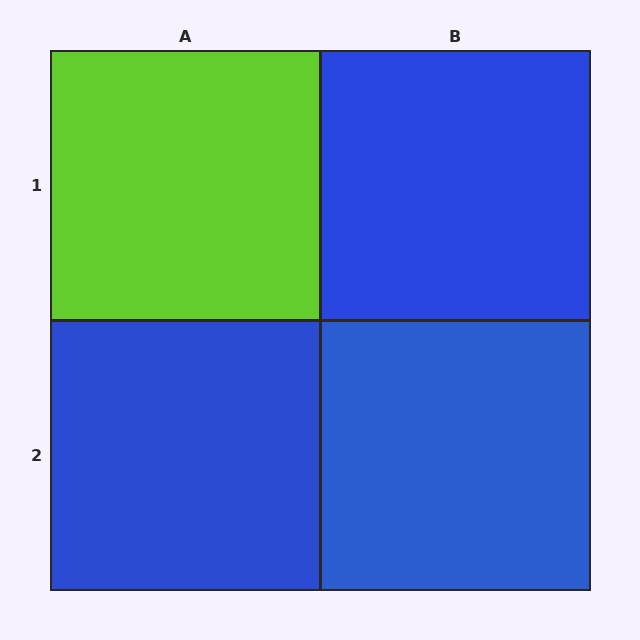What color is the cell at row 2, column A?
Blue.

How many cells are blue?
3 cells are blue.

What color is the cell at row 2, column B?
Blue.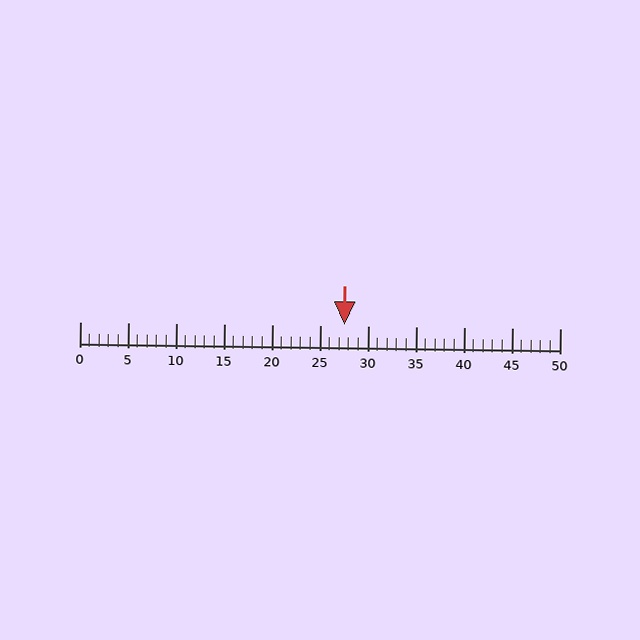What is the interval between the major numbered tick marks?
The major tick marks are spaced 5 units apart.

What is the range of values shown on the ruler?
The ruler shows values from 0 to 50.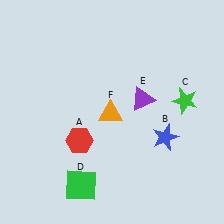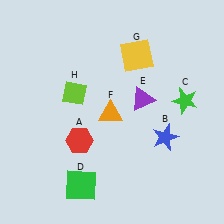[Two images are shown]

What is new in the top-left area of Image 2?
A lime diamond (H) was added in the top-left area of Image 2.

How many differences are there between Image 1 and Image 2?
There are 2 differences between the two images.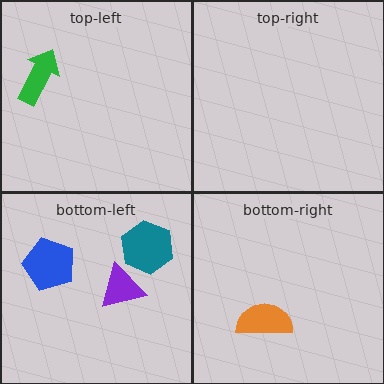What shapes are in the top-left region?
The green arrow.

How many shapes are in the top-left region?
1.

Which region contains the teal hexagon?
The bottom-left region.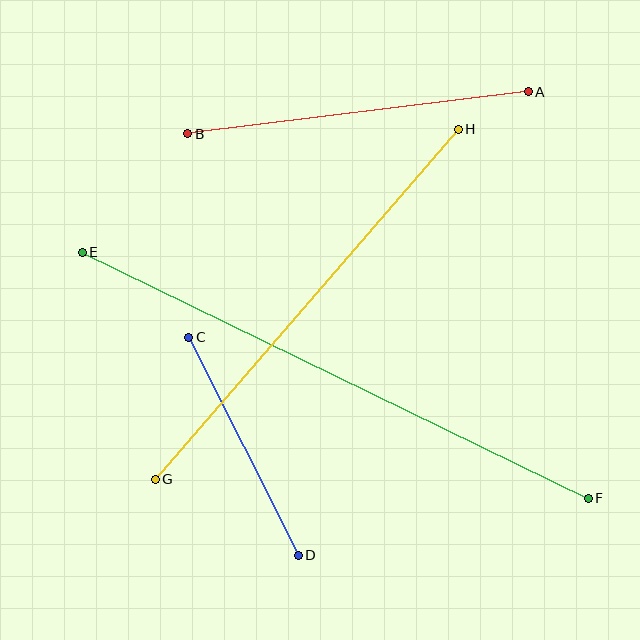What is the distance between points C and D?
The distance is approximately 244 pixels.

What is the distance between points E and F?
The distance is approximately 563 pixels.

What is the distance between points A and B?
The distance is approximately 343 pixels.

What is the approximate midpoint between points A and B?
The midpoint is at approximately (358, 113) pixels.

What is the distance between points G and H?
The distance is approximately 463 pixels.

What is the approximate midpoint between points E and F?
The midpoint is at approximately (335, 375) pixels.